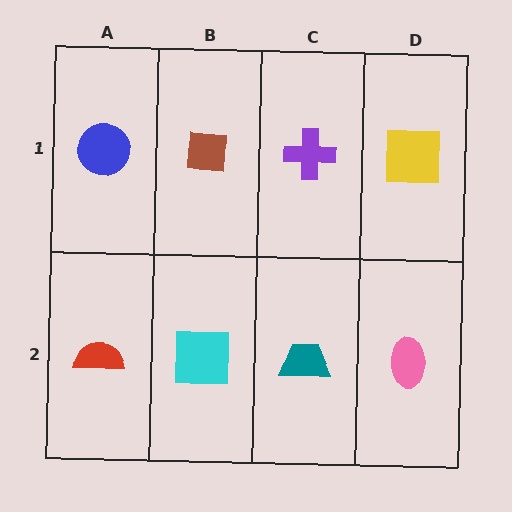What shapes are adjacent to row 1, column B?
A cyan square (row 2, column B), a blue circle (row 1, column A), a purple cross (row 1, column C).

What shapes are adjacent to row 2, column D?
A yellow square (row 1, column D), a teal trapezoid (row 2, column C).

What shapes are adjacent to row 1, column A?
A red semicircle (row 2, column A), a brown square (row 1, column B).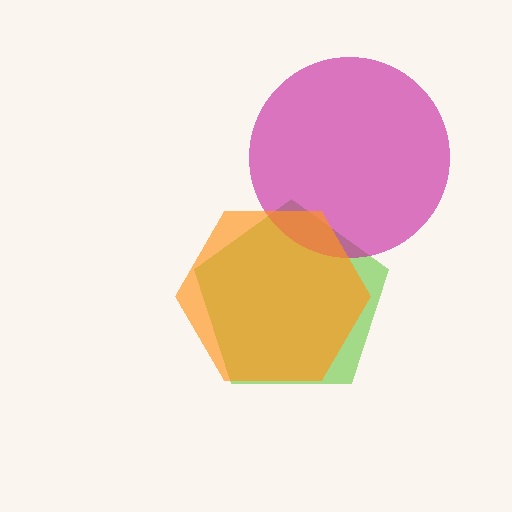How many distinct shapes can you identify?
There are 3 distinct shapes: a lime pentagon, a magenta circle, an orange hexagon.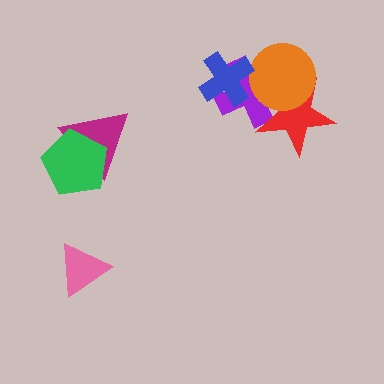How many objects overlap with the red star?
2 objects overlap with the red star.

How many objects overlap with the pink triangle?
0 objects overlap with the pink triangle.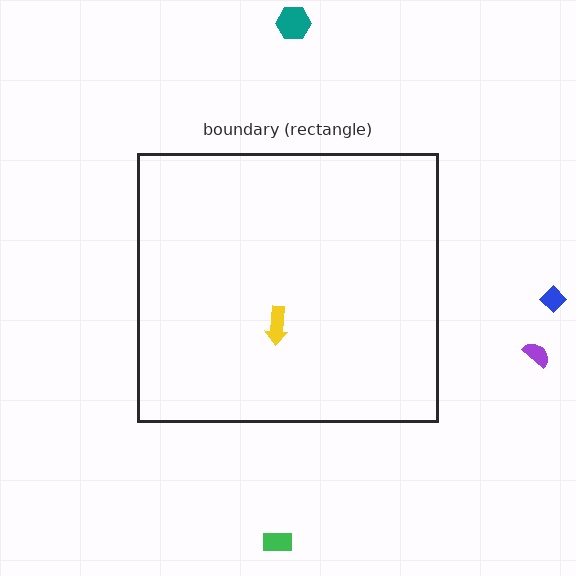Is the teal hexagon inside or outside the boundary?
Outside.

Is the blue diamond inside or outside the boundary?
Outside.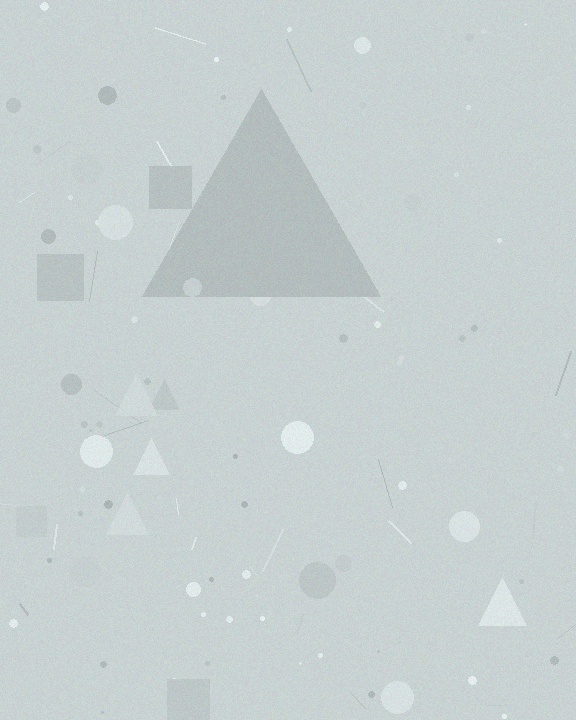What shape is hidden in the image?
A triangle is hidden in the image.